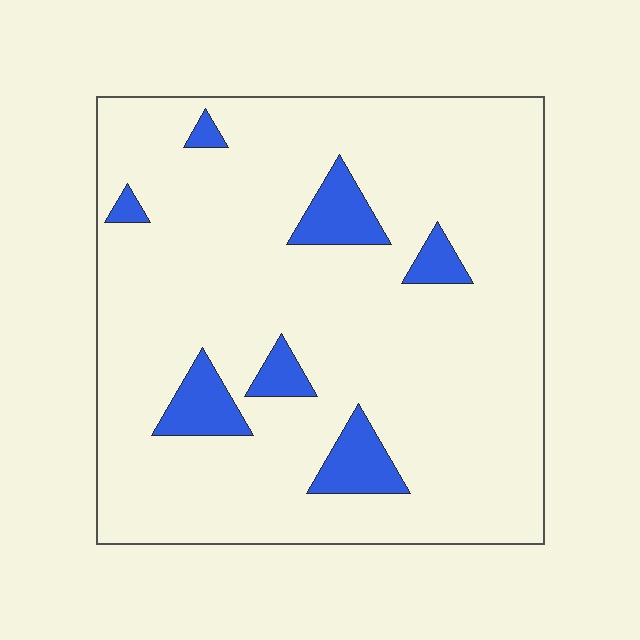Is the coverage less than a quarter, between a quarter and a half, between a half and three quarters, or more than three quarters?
Less than a quarter.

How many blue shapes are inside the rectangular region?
7.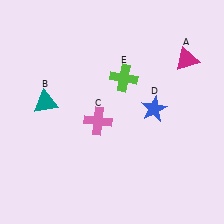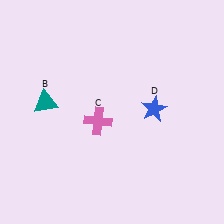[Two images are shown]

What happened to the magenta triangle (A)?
The magenta triangle (A) was removed in Image 2. It was in the top-right area of Image 1.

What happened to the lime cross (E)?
The lime cross (E) was removed in Image 2. It was in the top-right area of Image 1.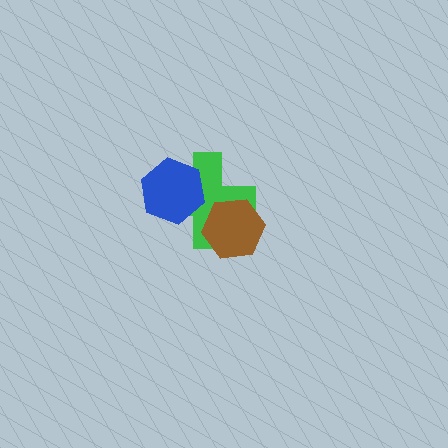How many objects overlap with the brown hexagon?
1 object overlaps with the brown hexagon.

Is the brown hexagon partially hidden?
No, no other shape covers it.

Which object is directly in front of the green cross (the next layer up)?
The blue hexagon is directly in front of the green cross.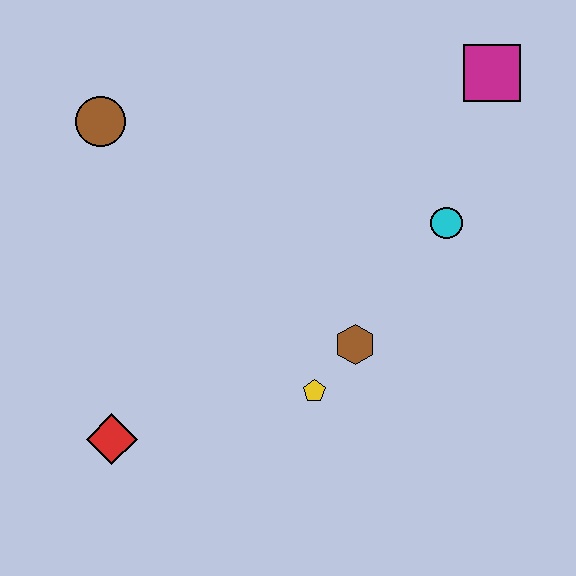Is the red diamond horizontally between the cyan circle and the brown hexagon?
No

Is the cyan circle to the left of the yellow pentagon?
No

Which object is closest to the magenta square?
The cyan circle is closest to the magenta square.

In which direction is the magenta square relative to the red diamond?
The magenta square is to the right of the red diamond.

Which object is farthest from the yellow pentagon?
The magenta square is farthest from the yellow pentagon.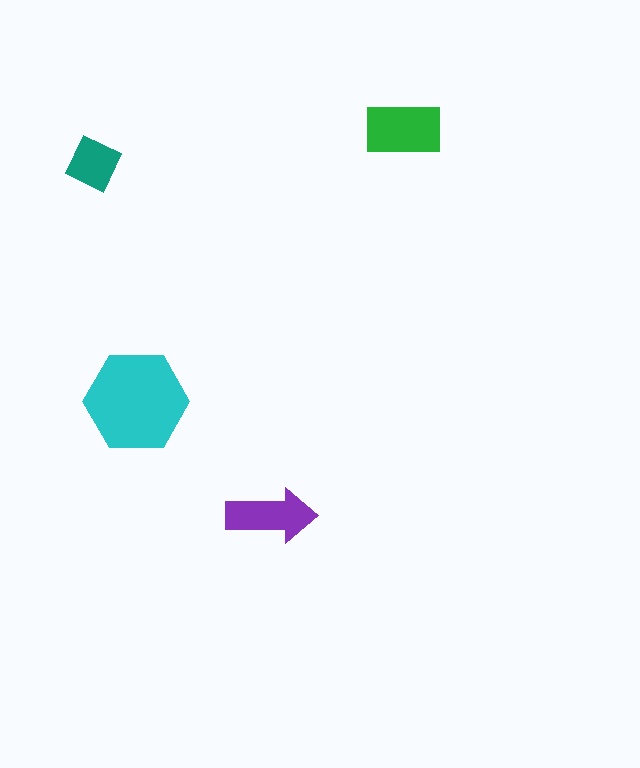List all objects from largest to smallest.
The cyan hexagon, the green rectangle, the purple arrow, the teal diamond.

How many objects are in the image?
There are 4 objects in the image.